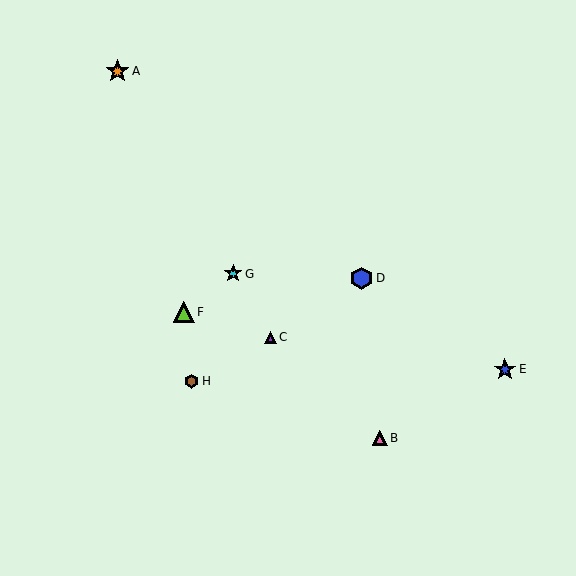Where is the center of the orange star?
The center of the orange star is at (117, 71).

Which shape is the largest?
The orange star (labeled A) is the largest.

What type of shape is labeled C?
Shape C is a purple triangle.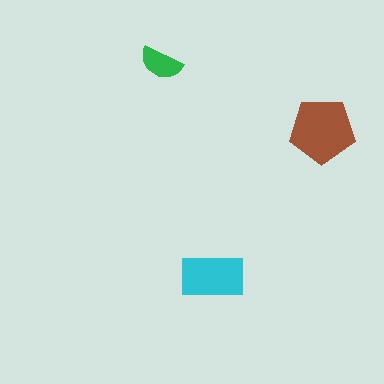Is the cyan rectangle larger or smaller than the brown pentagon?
Smaller.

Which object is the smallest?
The green semicircle.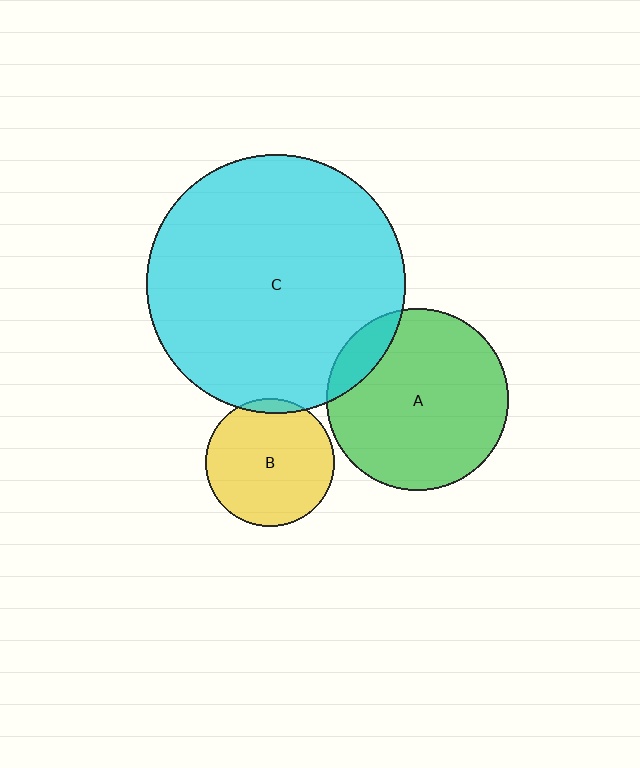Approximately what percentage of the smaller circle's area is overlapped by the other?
Approximately 10%.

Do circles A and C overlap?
Yes.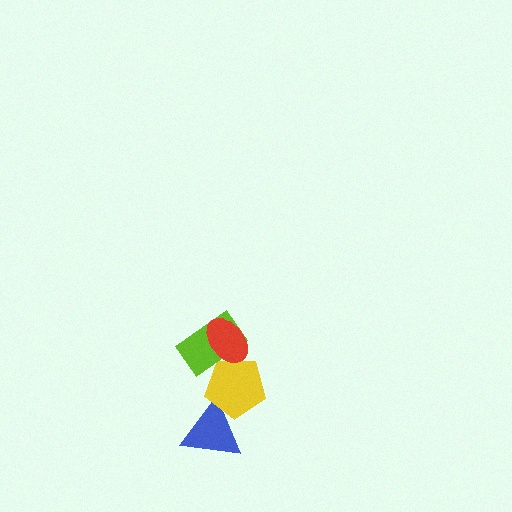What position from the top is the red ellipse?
The red ellipse is 1st from the top.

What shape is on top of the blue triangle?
The yellow pentagon is on top of the blue triangle.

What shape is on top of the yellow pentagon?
The lime rectangle is on top of the yellow pentagon.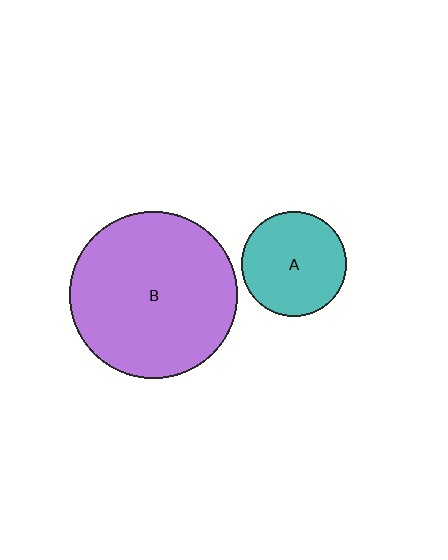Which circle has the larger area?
Circle B (purple).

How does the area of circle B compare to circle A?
Approximately 2.5 times.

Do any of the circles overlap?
No, none of the circles overlap.